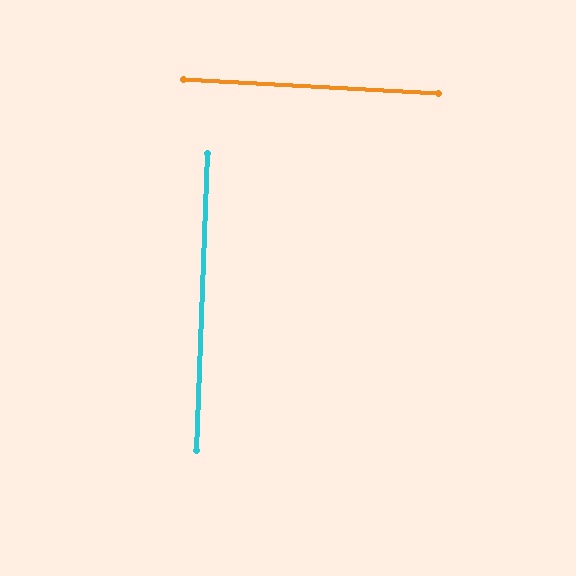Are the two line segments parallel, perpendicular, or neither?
Perpendicular — they meet at approximately 89°.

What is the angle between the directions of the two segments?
Approximately 89 degrees.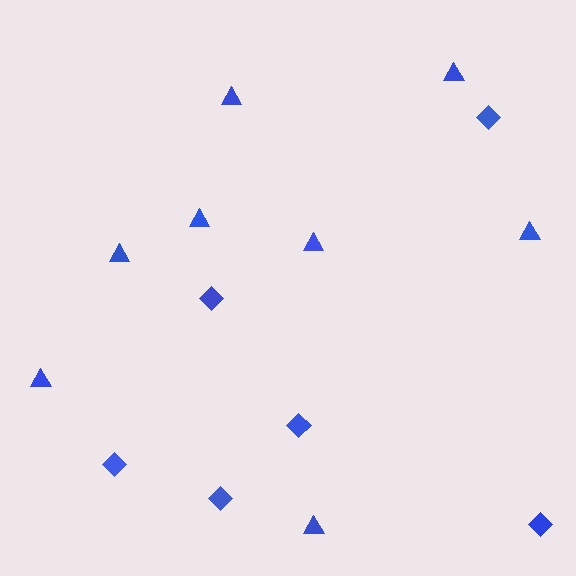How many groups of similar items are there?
There are 2 groups: one group of diamonds (6) and one group of triangles (8).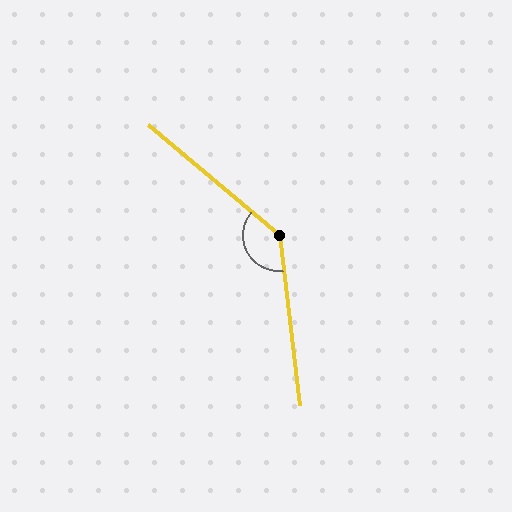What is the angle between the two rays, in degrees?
Approximately 137 degrees.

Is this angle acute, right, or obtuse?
It is obtuse.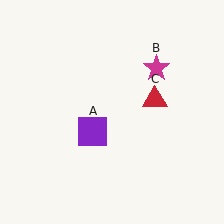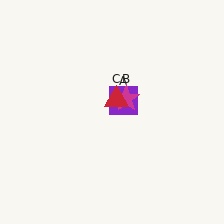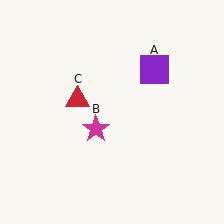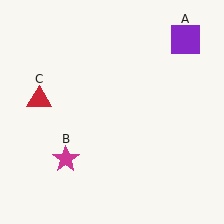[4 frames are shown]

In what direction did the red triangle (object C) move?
The red triangle (object C) moved left.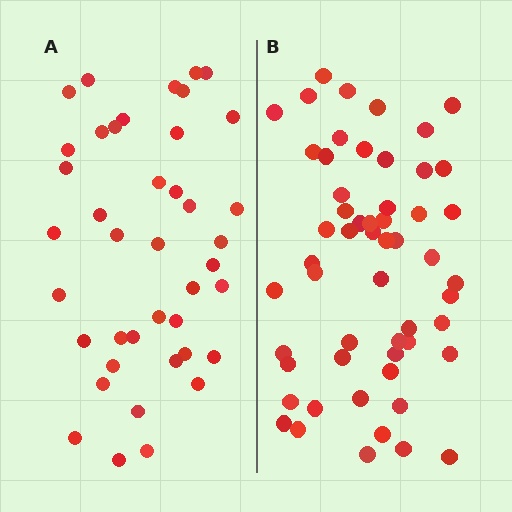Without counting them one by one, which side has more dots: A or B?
Region B (the right region) has more dots.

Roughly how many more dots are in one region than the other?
Region B has approximately 15 more dots than region A.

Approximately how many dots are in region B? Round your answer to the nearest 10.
About 60 dots. (The exact count is 55, which rounds to 60.)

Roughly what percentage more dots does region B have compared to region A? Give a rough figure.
About 35% more.